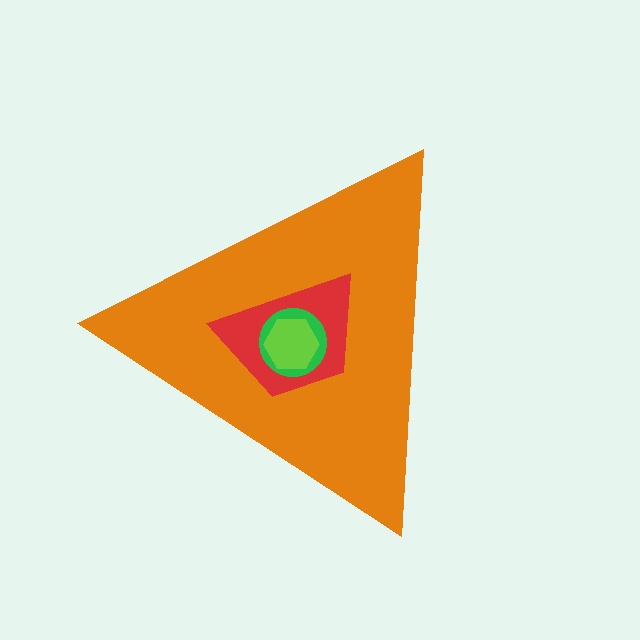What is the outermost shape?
The orange triangle.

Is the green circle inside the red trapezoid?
Yes.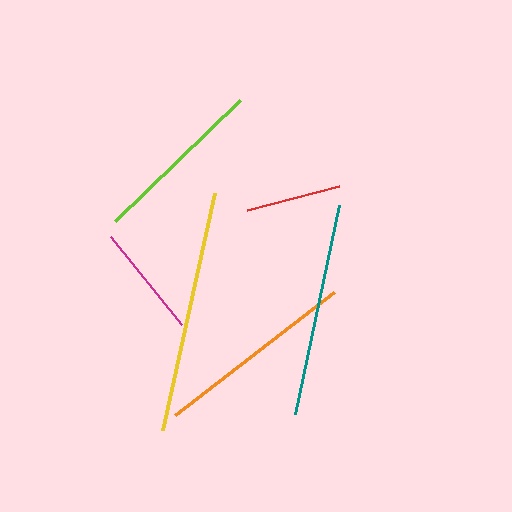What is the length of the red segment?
The red segment is approximately 95 pixels long.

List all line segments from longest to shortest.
From longest to shortest: yellow, teal, orange, lime, magenta, red.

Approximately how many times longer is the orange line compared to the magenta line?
The orange line is approximately 1.8 times the length of the magenta line.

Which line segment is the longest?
The yellow line is the longest at approximately 242 pixels.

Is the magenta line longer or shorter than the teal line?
The teal line is longer than the magenta line.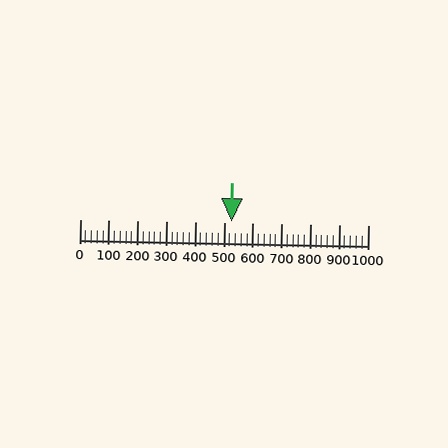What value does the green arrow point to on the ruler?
The green arrow points to approximately 527.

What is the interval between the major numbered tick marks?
The major tick marks are spaced 100 units apart.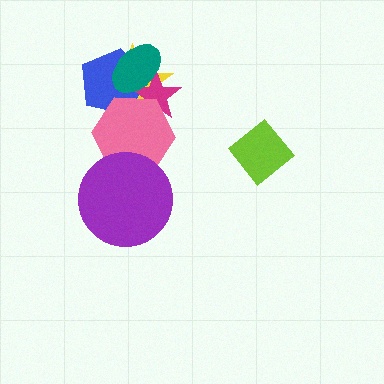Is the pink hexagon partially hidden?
Yes, it is partially covered by another shape.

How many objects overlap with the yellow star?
4 objects overlap with the yellow star.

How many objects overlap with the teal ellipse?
3 objects overlap with the teal ellipse.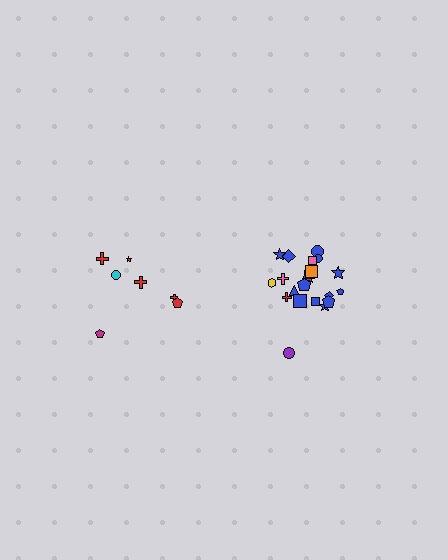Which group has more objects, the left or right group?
The right group.